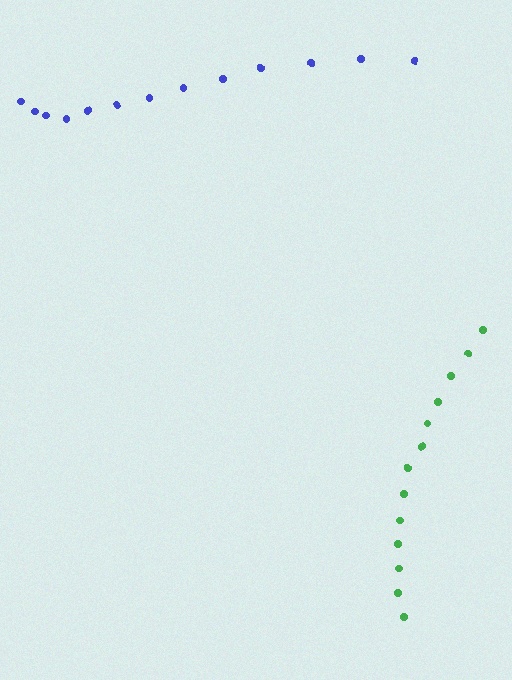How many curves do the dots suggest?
There are 2 distinct paths.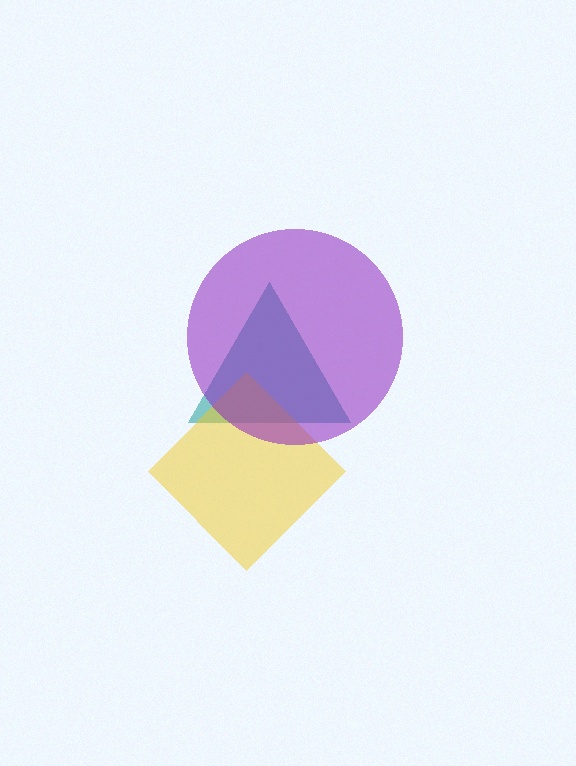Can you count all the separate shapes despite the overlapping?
Yes, there are 3 separate shapes.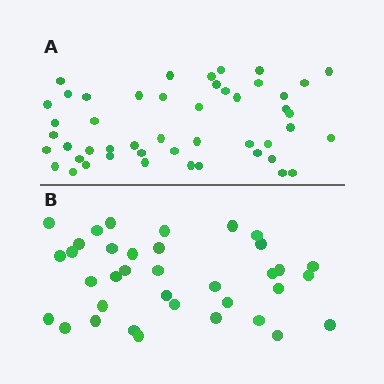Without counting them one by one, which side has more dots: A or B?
Region A (the top region) has more dots.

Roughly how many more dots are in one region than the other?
Region A has roughly 12 or so more dots than region B.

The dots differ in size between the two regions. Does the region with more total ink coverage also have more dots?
No. Region B has more total ink coverage because its dots are larger, but region A actually contains more individual dots. Total area can be misleading — the number of items is what matters here.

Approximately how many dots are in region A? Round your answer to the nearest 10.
About 50 dots. (The exact count is 48, which rounds to 50.)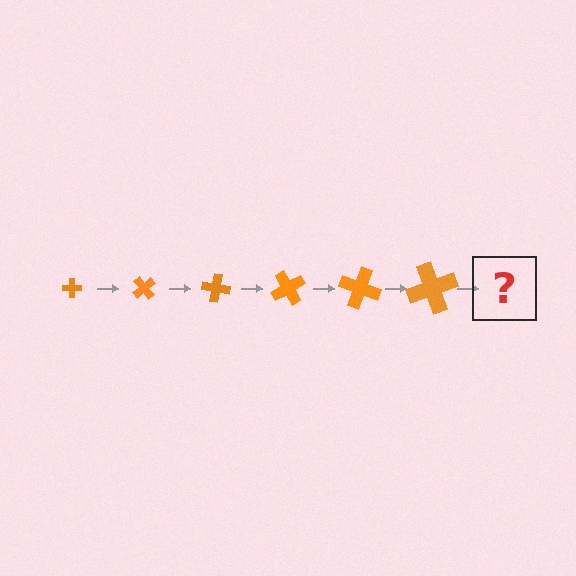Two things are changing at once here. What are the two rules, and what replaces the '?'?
The two rules are that the cross grows larger each step and it rotates 50 degrees each step. The '?' should be a cross, larger than the previous one and rotated 300 degrees from the start.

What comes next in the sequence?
The next element should be a cross, larger than the previous one and rotated 300 degrees from the start.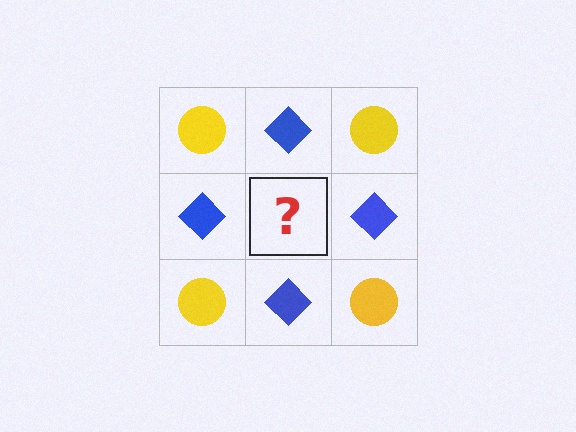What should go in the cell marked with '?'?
The missing cell should contain a yellow circle.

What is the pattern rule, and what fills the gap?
The rule is that it alternates yellow circle and blue diamond in a checkerboard pattern. The gap should be filled with a yellow circle.